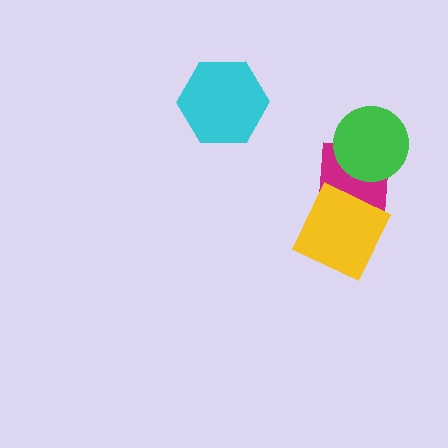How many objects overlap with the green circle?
1 object overlaps with the green circle.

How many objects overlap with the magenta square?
2 objects overlap with the magenta square.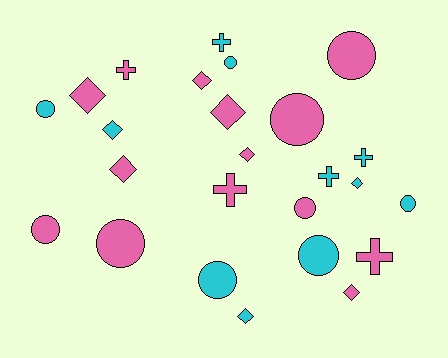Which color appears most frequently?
Pink, with 14 objects.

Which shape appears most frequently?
Circle, with 10 objects.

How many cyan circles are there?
There are 5 cyan circles.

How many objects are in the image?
There are 25 objects.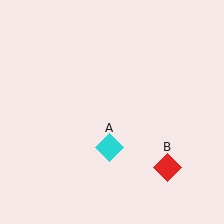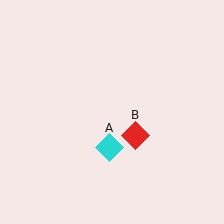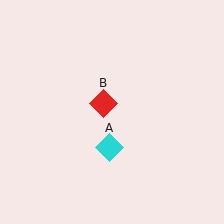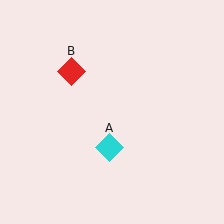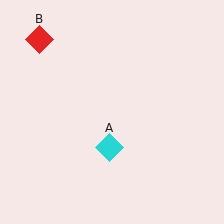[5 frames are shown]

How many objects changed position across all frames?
1 object changed position: red diamond (object B).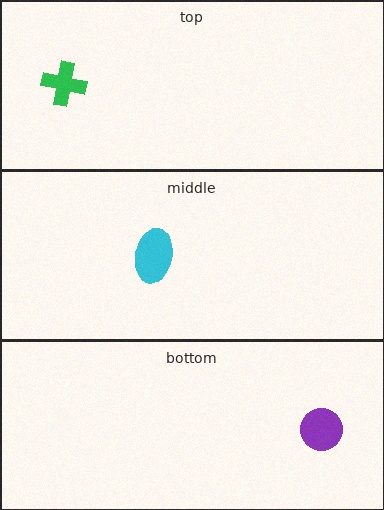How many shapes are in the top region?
1.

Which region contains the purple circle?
The bottom region.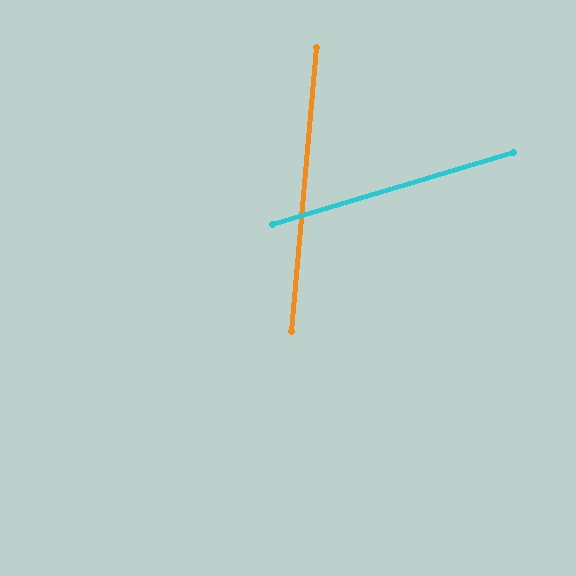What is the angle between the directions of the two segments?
Approximately 68 degrees.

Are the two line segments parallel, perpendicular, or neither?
Neither parallel nor perpendicular — they differ by about 68°.